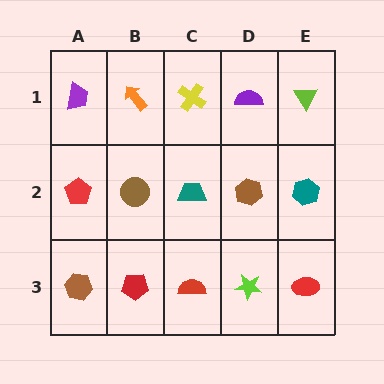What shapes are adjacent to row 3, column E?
A teal hexagon (row 2, column E), a lime star (row 3, column D).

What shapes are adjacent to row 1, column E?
A teal hexagon (row 2, column E), a purple semicircle (row 1, column D).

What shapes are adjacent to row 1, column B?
A brown circle (row 2, column B), a purple trapezoid (row 1, column A), a yellow cross (row 1, column C).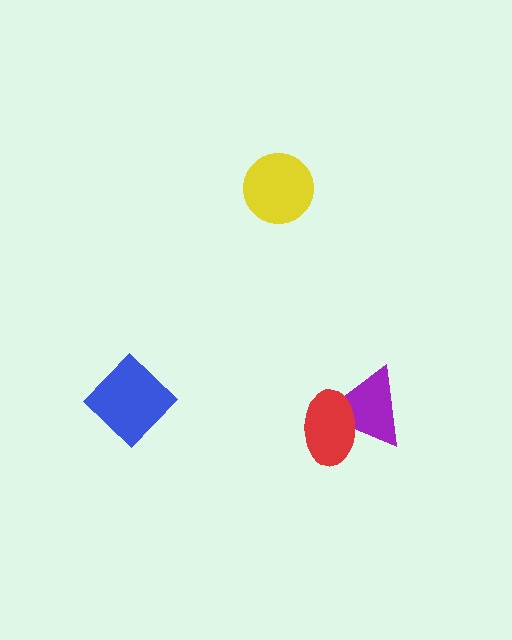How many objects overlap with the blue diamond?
0 objects overlap with the blue diamond.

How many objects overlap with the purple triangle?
1 object overlaps with the purple triangle.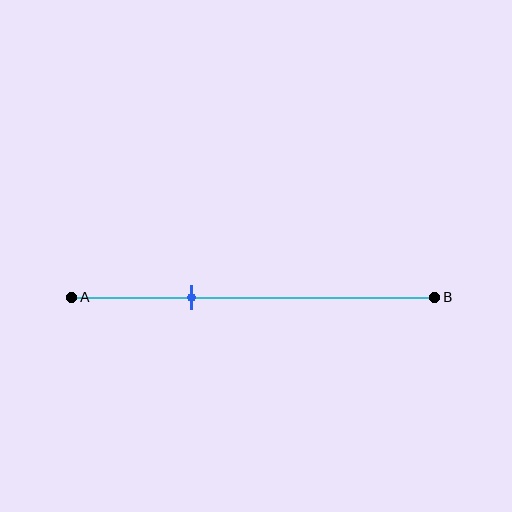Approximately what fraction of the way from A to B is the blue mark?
The blue mark is approximately 35% of the way from A to B.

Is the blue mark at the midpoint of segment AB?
No, the mark is at about 35% from A, not at the 50% midpoint.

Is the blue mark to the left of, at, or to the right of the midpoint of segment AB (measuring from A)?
The blue mark is to the left of the midpoint of segment AB.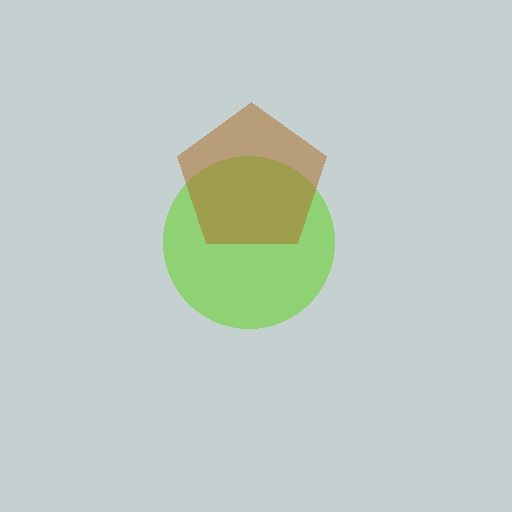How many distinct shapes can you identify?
There are 2 distinct shapes: a lime circle, a brown pentagon.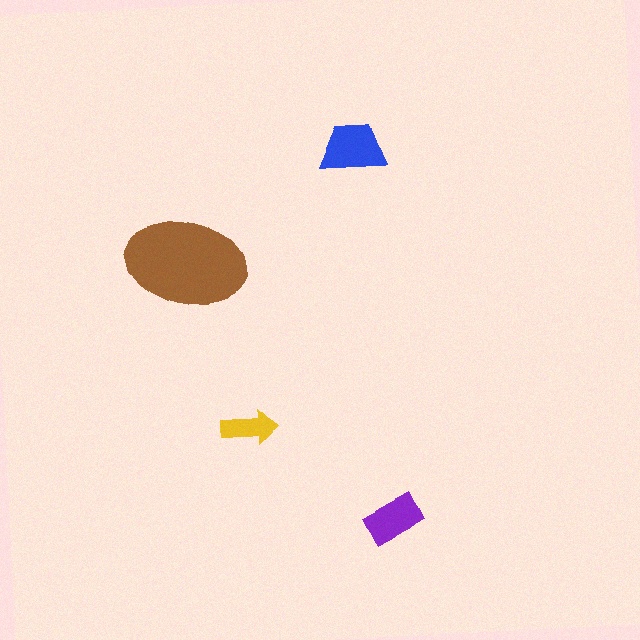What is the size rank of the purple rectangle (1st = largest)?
3rd.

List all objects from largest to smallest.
The brown ellipse, the blue trapezoid, the purple rectangle, the yellow arrow.